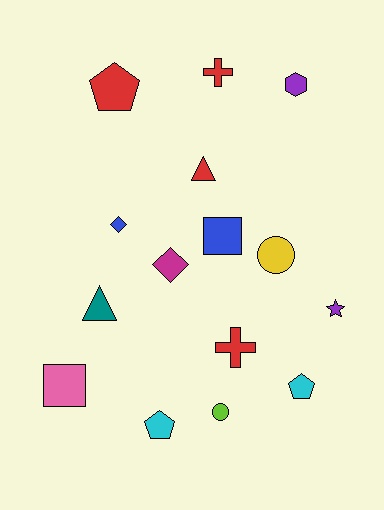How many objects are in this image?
There are 15 objects.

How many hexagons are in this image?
There is 1 hexagon.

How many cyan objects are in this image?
There are 2 cyan objects.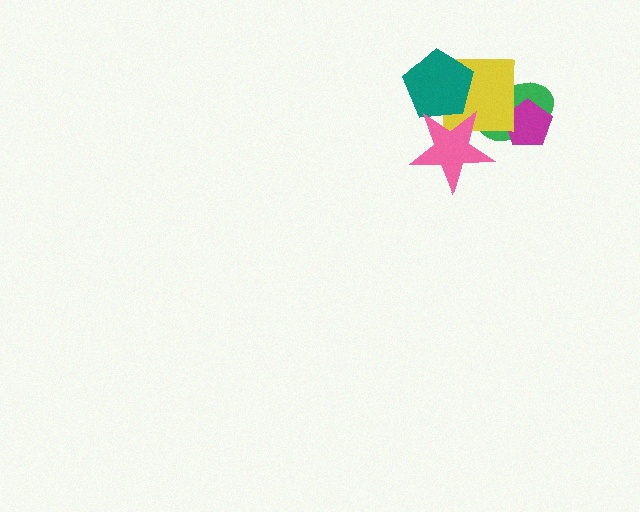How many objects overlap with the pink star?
3 objects overlap with the pink star.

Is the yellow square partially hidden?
Yes, it is partially covered by another shape.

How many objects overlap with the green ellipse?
3 objects overlap with the green ellipse.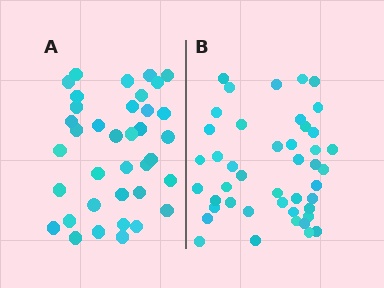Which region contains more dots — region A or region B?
Region B (the right region) has more dots.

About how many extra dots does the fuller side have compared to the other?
Region B has roughly 8 or so more dots than region A.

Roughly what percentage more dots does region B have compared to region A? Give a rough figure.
About 20% more.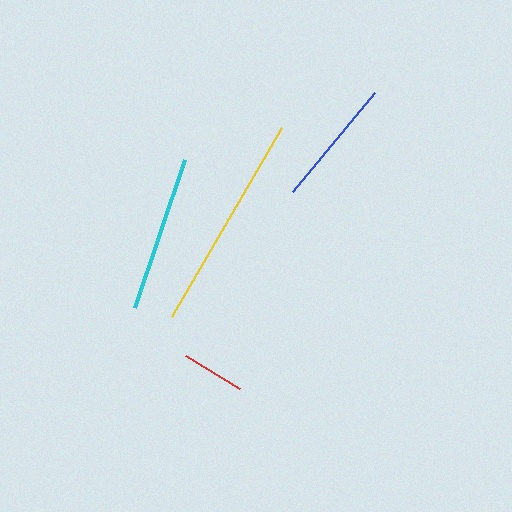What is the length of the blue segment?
The blue segment is approximately 129 pixels long.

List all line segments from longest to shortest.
From longest to shortest: yellow, cyan, blue, red.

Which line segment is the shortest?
The red line is the shortest at approximately 63 pixels.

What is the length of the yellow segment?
The yellow segment is approximately 219 pixels long.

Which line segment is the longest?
The yellow line is the longest at approximately 219 pixels.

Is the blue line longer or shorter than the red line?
The blue line is longer than the red line.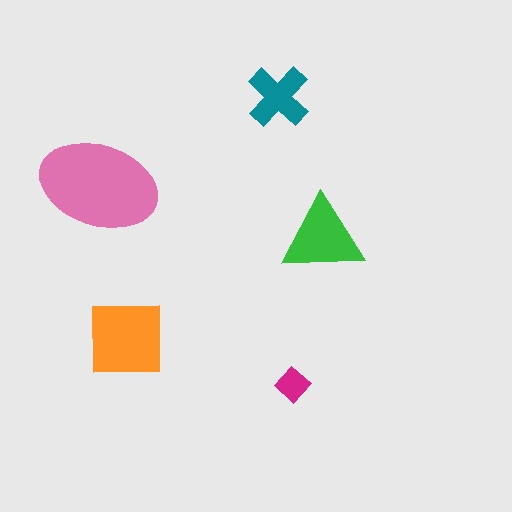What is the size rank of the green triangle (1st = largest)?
3rd.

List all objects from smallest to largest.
The magenta diamond, the teal cross, the green triangle, the orange square, the pink ellipse.